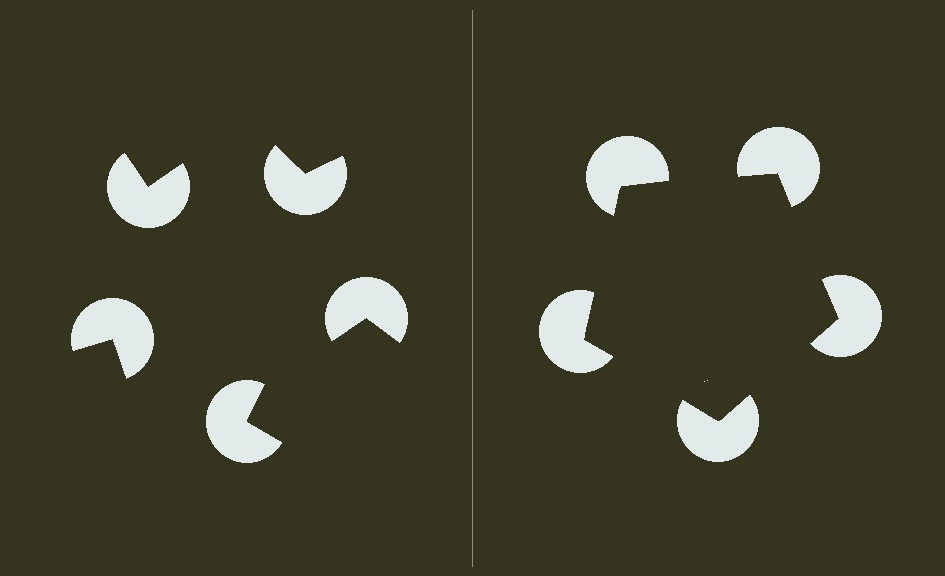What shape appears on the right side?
An illusory pentagon.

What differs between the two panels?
The pac-man discs are positioned identically on both sides; only the wedge orientations differ. On the right they align to a pentagon; on the left they are misaligned.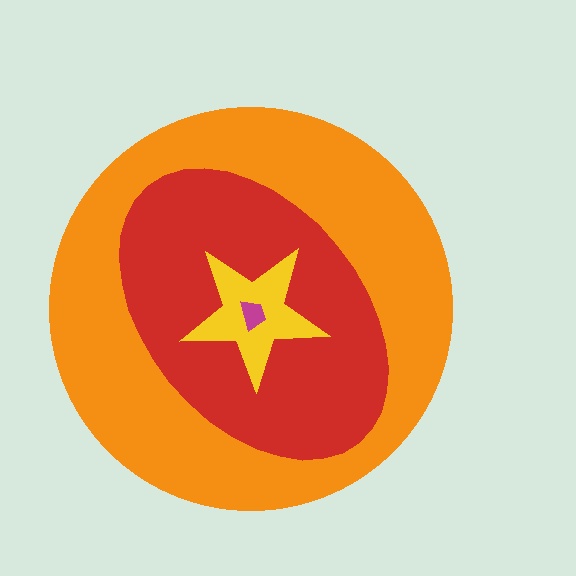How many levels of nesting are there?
4.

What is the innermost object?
The magenta trapezoid.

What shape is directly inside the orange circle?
The red ellipse.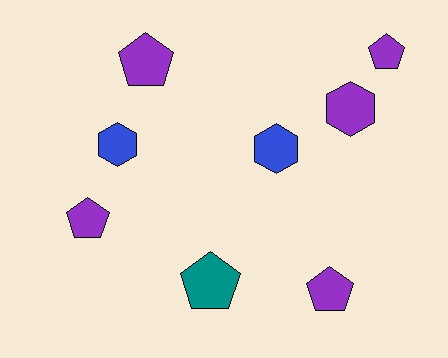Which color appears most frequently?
Purple, with 5 objects.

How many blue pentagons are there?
There are no blue pentagons.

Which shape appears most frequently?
Pentagon, with 5 objects.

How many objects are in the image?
There are 8 objects.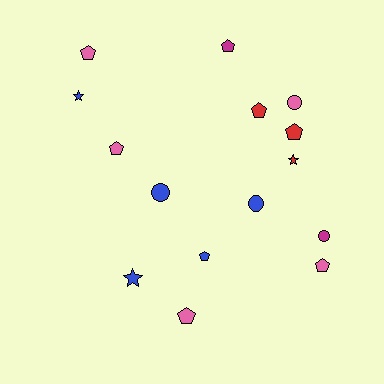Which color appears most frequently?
Pink, with 5 objects.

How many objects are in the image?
There are 15 objects.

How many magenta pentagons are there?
There is 1 magenta pentagon.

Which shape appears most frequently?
Pentagon, with 8 objects.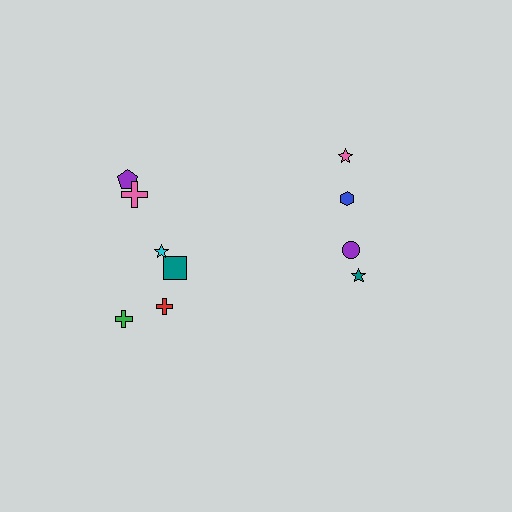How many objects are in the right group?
There are 4 objects.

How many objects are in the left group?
There are 6 objects.